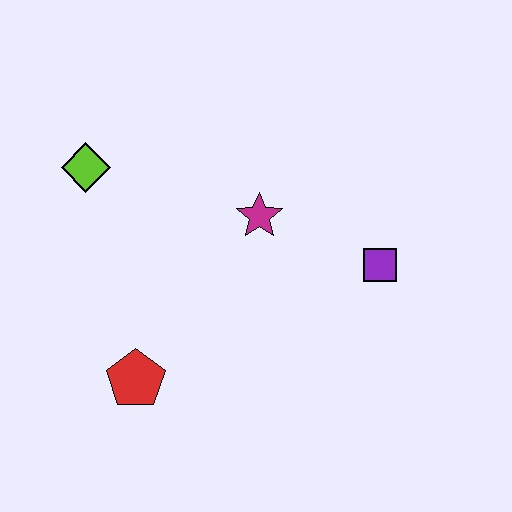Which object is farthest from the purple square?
The lime diamond is farthest from the purple square.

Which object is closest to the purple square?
The magenta star is closest to the purple square.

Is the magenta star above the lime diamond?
No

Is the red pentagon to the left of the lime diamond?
No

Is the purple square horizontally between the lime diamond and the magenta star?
No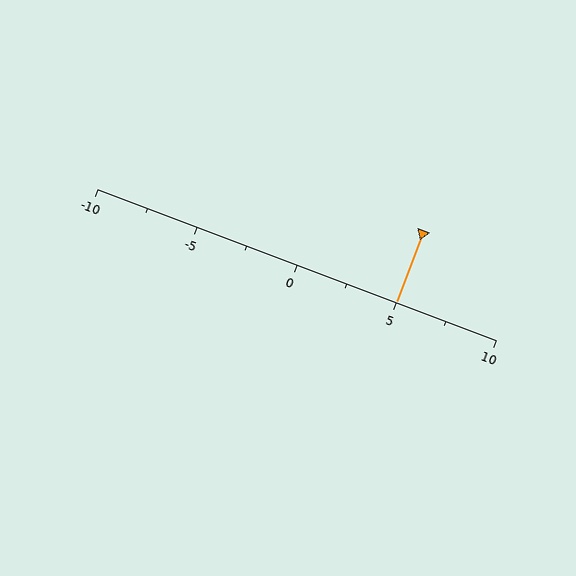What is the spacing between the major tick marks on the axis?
The major ticks are spaced 5 apart.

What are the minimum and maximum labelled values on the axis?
The axis runs from -10 to 10.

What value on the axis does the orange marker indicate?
The marker indicates approximately 5.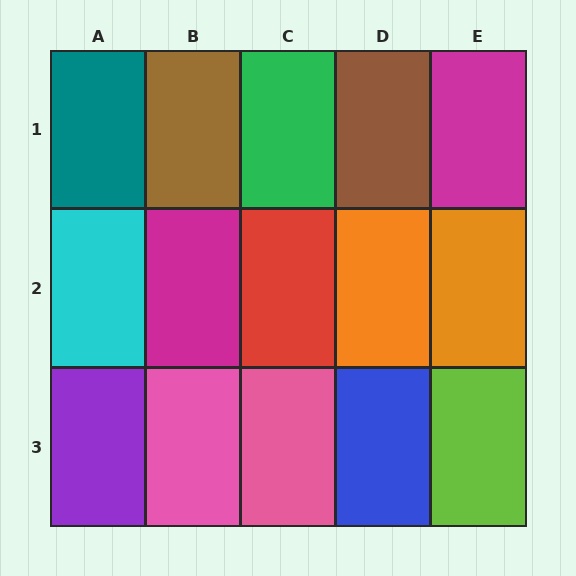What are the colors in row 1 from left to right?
Teal, brown, green, brown, magenta.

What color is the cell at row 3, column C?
Pink.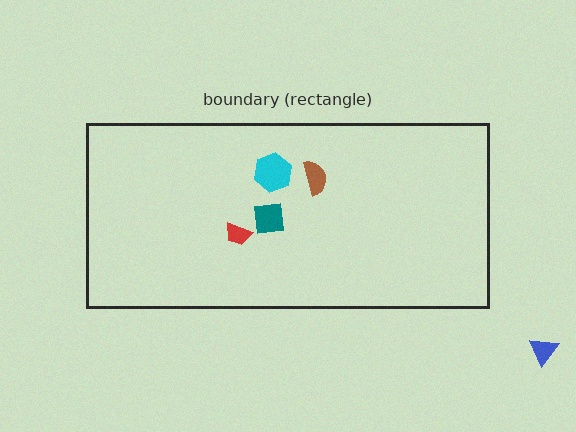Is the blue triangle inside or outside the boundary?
Outside.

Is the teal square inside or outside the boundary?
Inside.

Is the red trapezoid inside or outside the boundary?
Inside.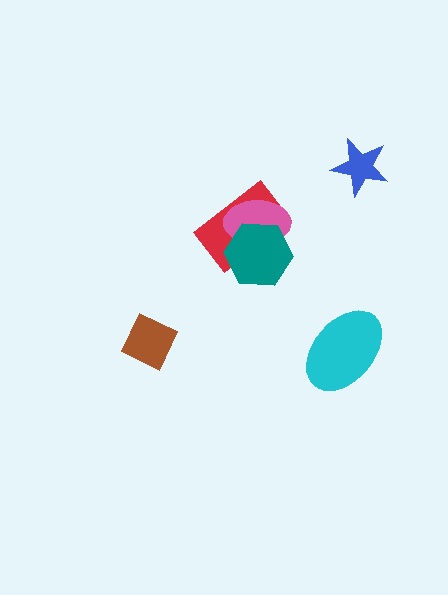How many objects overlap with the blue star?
0 objects overlap with the blue star.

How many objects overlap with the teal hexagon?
2 objects overlap with the teal hexagon.